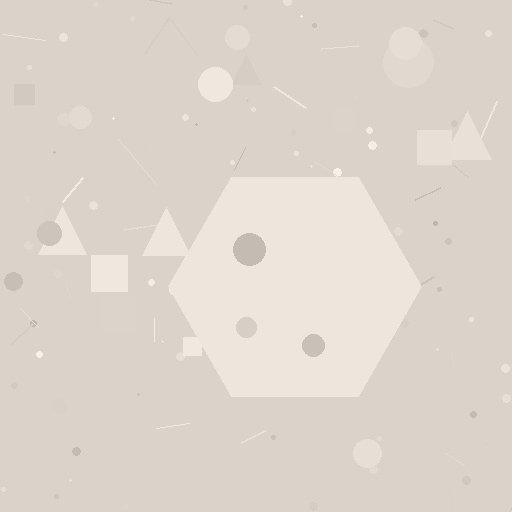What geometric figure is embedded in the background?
A hexagon is embedded in the background.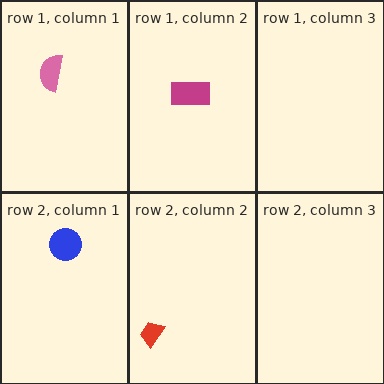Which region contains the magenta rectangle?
The row 1, column 2 region.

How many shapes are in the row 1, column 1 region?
1.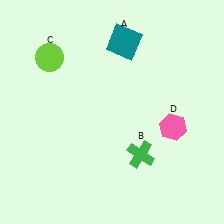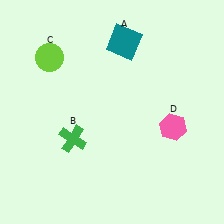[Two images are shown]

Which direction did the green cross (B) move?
The green cross (B) moved left.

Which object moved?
The green cross (B) moved left.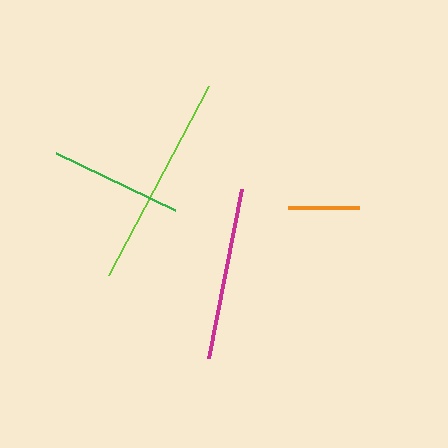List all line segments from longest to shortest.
From longest to shortest: lime, magenta, green, orange.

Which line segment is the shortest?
The orange line is the shortest at approximately 71 pixels.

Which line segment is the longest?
The lime line is the longest at approximately 214 pixels.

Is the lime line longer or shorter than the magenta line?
The lime line is longer than the magenta line.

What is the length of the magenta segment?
The magenta segment is approximately 172 pixels long.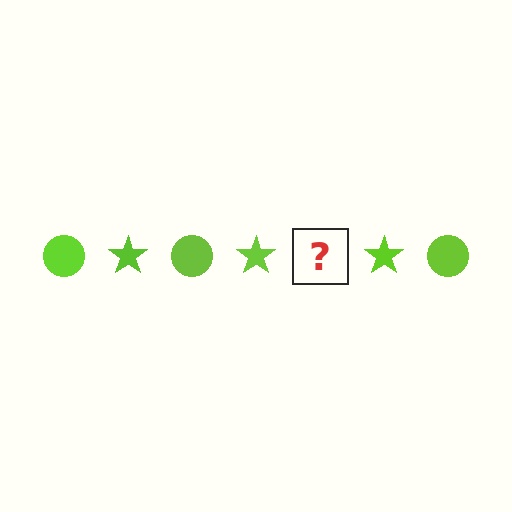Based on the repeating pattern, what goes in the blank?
The blank should be a lime circle.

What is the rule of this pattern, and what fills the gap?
The rule is that the pattern cycles through circle, star shapes in lime. The gap should be filled with a lime circle.